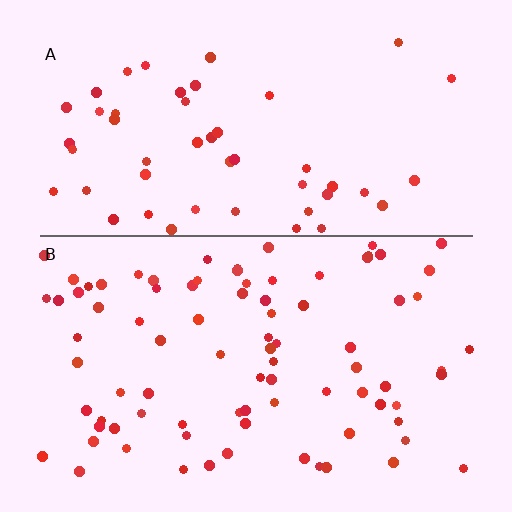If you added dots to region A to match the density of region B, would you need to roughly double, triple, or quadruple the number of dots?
Approximately double.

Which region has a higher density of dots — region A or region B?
B (the bottom).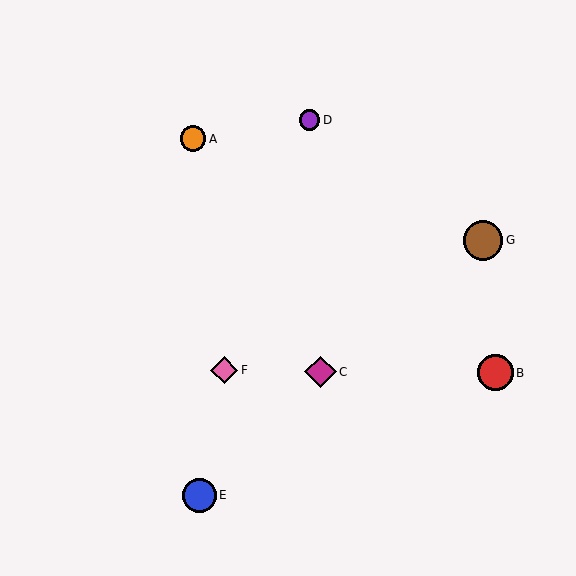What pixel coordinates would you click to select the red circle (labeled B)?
Click at (495, 373) to select the red circle B.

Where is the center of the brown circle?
The center of the brown circle is at (483, 240).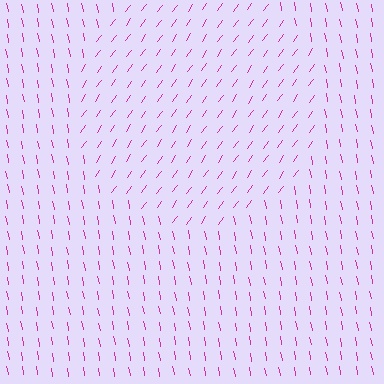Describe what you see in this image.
The image is filled with small magenta line segments. A circle region in the image has lines oriented differently from the surrounding lines, creating a visible texture boundary.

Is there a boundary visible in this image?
Yes, there is a texture boundary formed by a change in line orientation.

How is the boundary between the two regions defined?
The boundary is defined purely by a change in line orientation (approximately 45 degrees difference). All lines are the same color and thickness.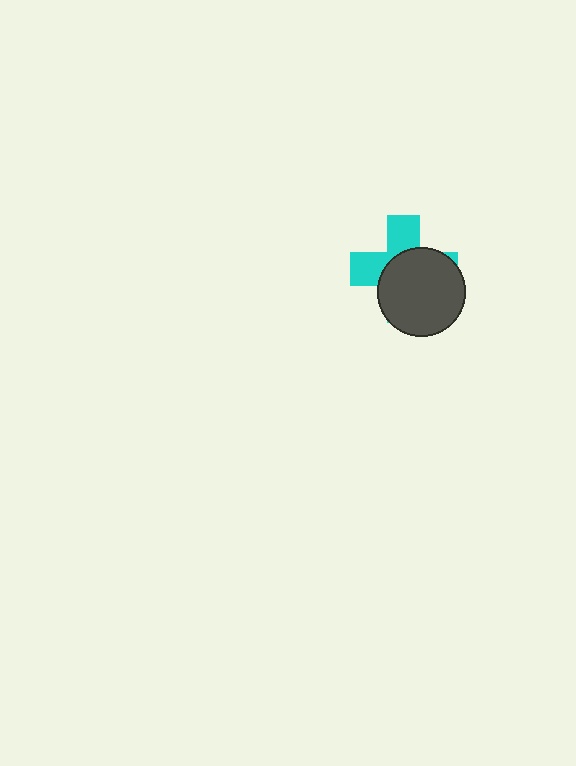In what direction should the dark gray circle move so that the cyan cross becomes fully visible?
The dark gray circle should move toward the lower-right. That is the shortest direction to clear the overlap and leave the cyan cross fully visible.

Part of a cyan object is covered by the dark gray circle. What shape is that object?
It is a cross.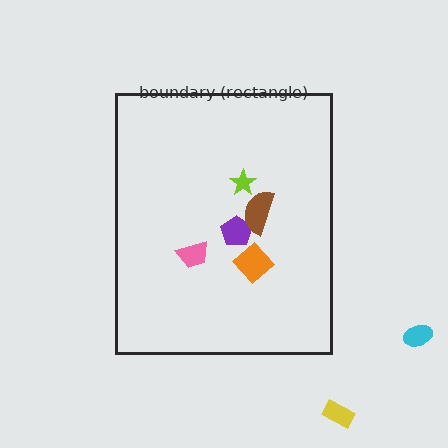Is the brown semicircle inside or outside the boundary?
Inside.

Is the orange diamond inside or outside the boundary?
Inside.